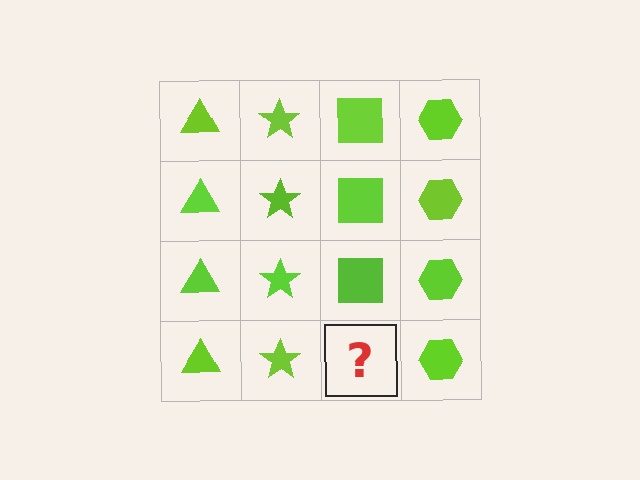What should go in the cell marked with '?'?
The missing cell should contain a lime square.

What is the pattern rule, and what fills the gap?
The rule is that each column has a consistent shape. The gap should be filled with a lime square.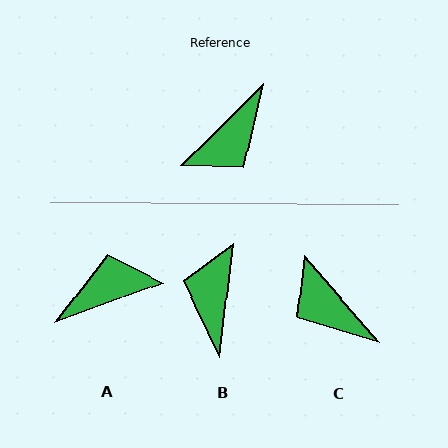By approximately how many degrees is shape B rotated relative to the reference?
Approximately 141 degrees clockwise.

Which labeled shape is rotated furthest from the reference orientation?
A, about 155 degrees away.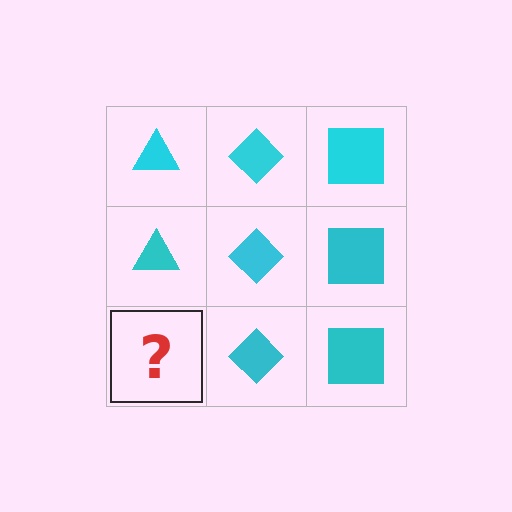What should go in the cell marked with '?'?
The missing cell should contain a cyan triangle.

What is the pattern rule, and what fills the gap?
The rule is that each column has a consistent shape. The gap should be filled with a cyan triangle.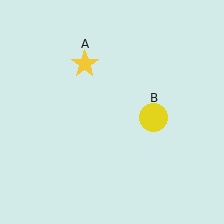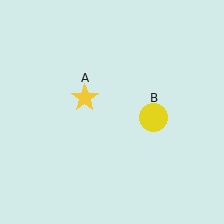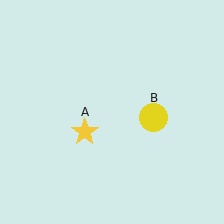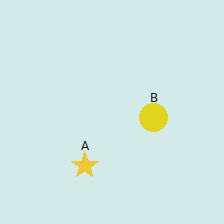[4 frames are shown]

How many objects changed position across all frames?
1 object changed position: yellow star (object A).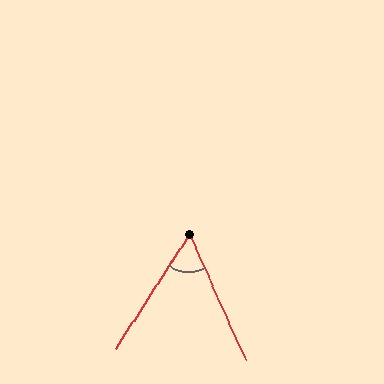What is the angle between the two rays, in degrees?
Approximately 57 degrees.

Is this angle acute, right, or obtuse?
It is acute.